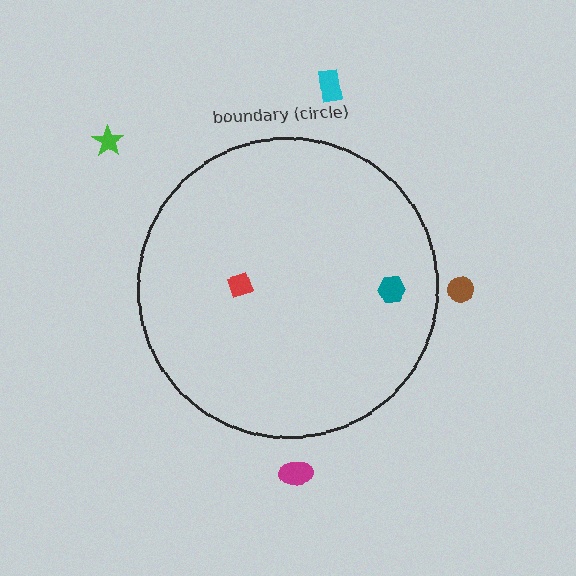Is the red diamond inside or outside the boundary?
Inside.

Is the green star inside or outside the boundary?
Outside.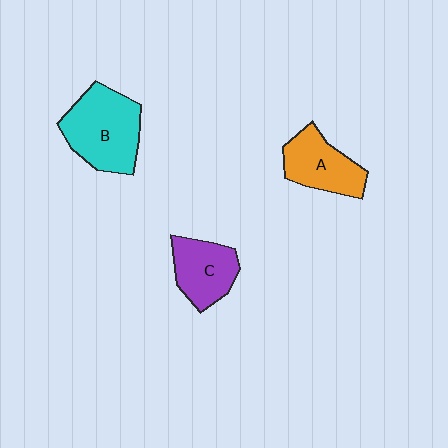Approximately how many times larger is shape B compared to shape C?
Approximately 1.5 times.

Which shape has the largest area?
Shape B (cyan).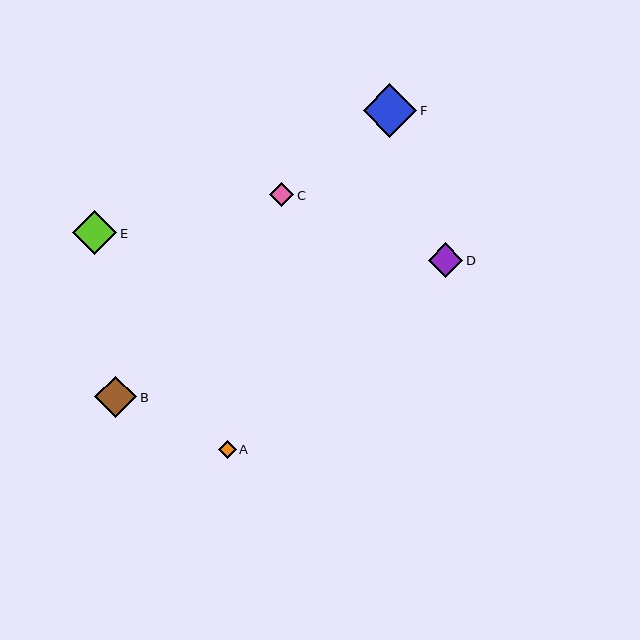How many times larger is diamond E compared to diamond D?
Diamond E is approximately 1.3 times the size of diamond D.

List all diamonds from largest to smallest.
From largest to smallest: F, E, B, D, C, A.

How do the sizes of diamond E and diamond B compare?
Diamond E and diamond B are approximately the same size.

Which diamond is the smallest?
Diamond A is the smallest with a size of approximately 18 pixels.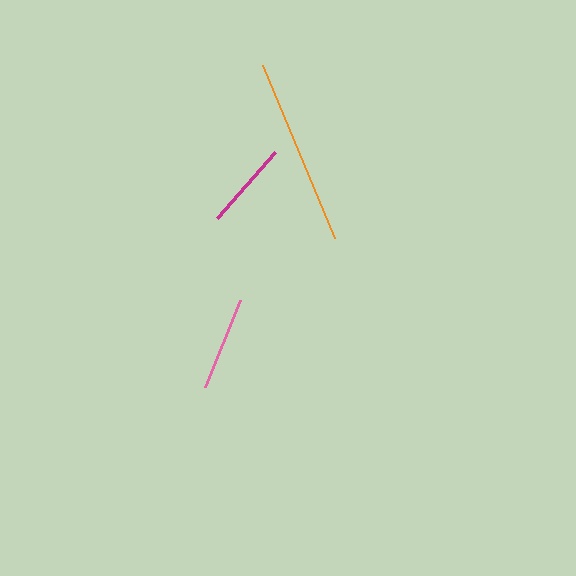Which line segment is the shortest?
The magenta line is the shortest at approximately 87 pixels.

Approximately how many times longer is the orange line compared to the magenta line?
The orange line is approximately 2.1 times the length of the magenta line.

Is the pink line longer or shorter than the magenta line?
The pink line is longer than the magenta line.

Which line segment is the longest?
The orange line is the longest at approximately 187 pixels.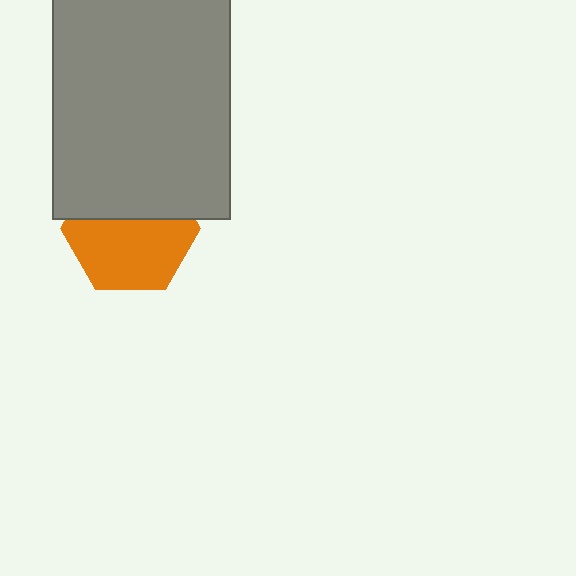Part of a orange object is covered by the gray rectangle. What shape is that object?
It is a hexagon.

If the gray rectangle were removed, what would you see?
You would see the complete orange hexagon.